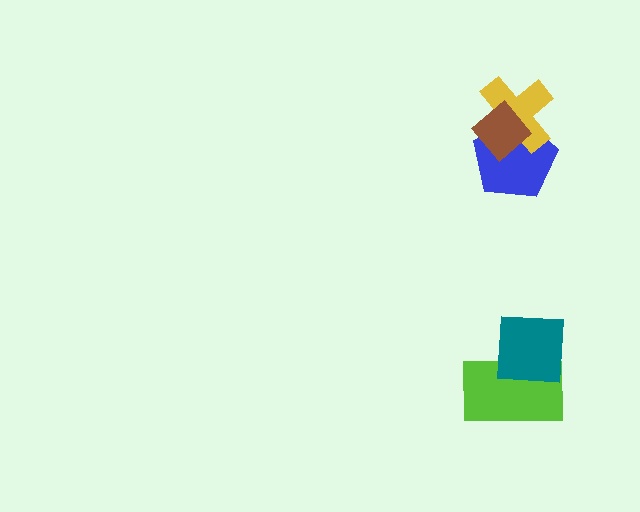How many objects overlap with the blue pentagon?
2 objects overlap with the blue pentagon.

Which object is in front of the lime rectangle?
The teal square is in front of the lime rectangle.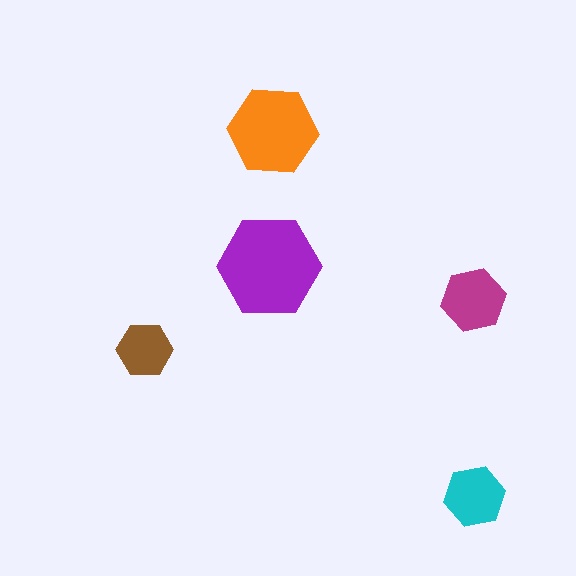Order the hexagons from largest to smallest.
the purple one, the orange one, the magenta one, the cyan one, the brown one.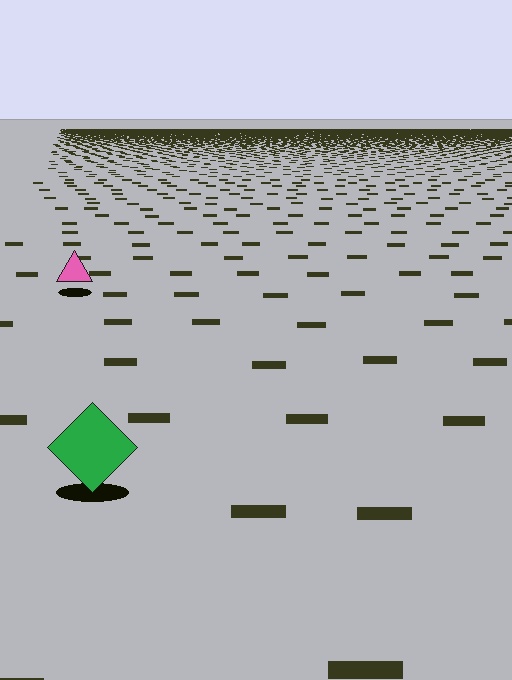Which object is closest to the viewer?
The green diamond is closest. The texture marks near it are larger and more spread out.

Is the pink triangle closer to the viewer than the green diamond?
No. The green diamond is closer — you can tell from the texture gradient: the ground texture is coarser near it.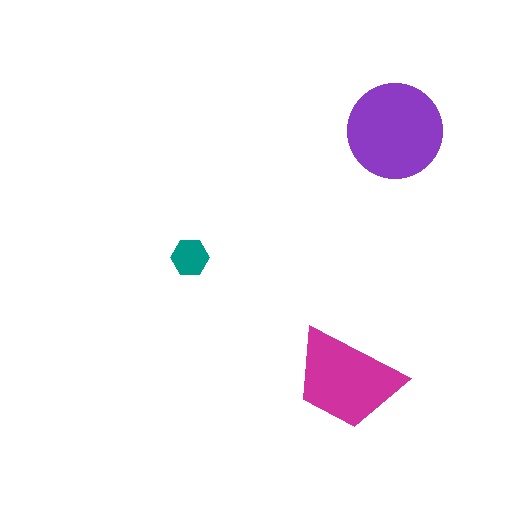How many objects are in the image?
There are 3 objects in the image.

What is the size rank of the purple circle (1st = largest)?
1st.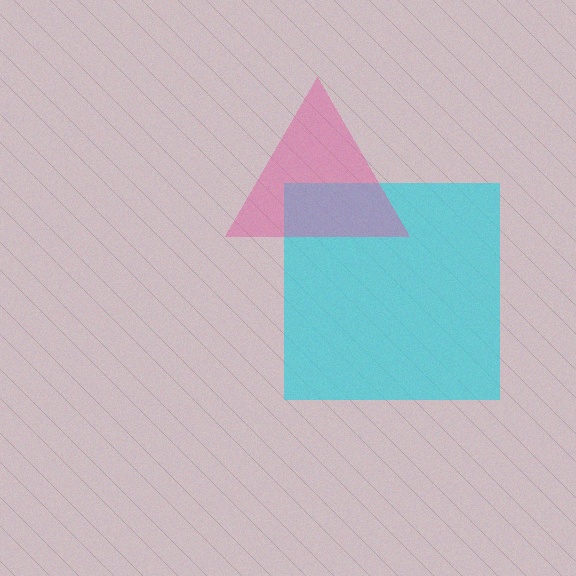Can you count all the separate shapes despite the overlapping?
Yes, there are 2 separate shapes.